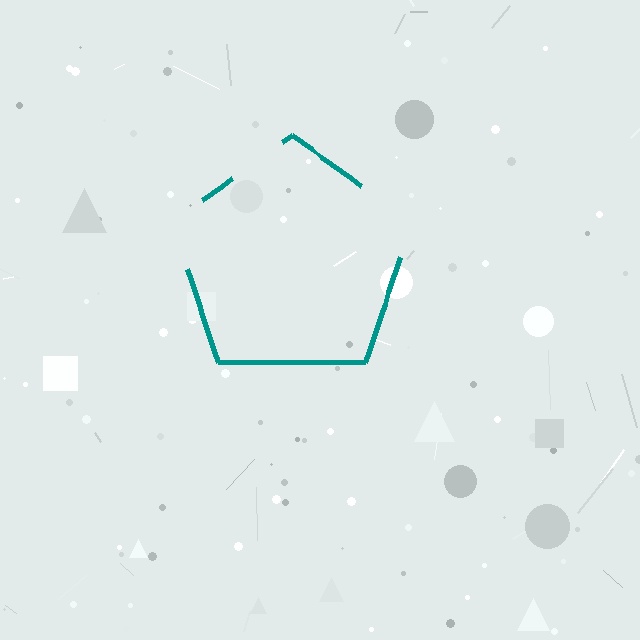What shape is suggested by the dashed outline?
The dashed outline suggests a pentagon.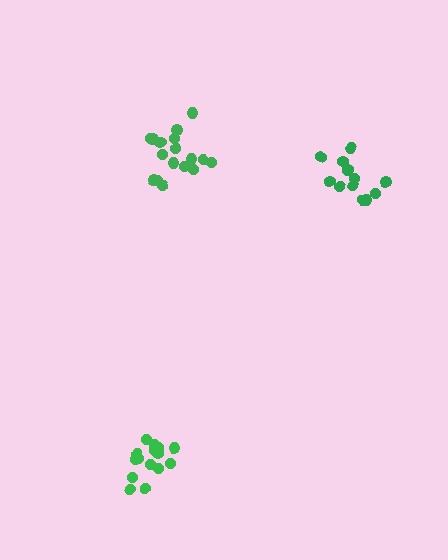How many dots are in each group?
Group 1: 17 dots, Group 2: 13 dots, Group 3: 15 dots (45 total).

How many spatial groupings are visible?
There are 3 spatial groupings.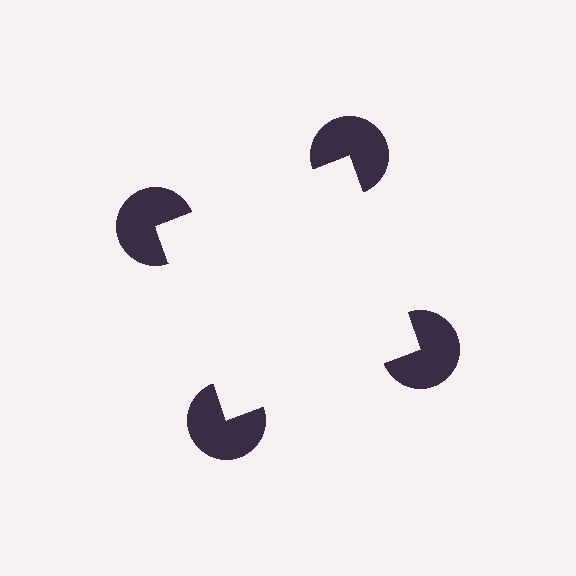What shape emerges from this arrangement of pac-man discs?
An illusory square — its edges are inferred from the aligned wedge cuts in the pac-man discs, not physically drawn.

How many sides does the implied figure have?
4 sides.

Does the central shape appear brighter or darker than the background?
It typically appears slightly brighter than the background, even though no actual brightness change is drawn.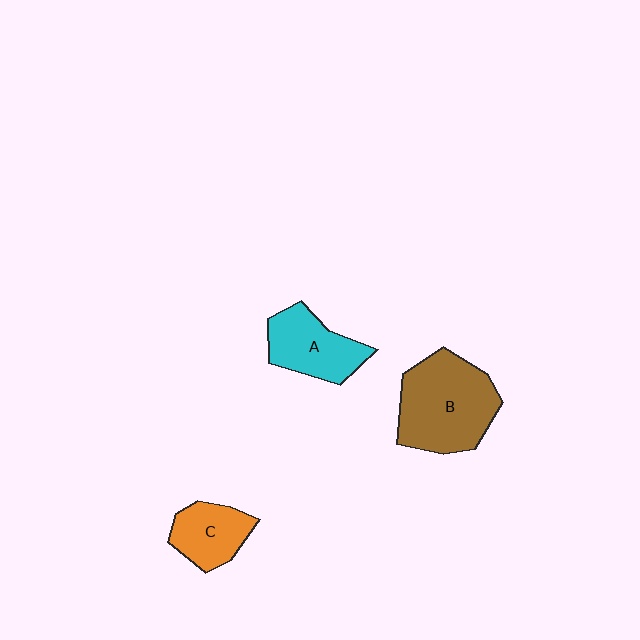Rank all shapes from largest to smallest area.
From largest to smallest: B (brown), A (cyan), C (orange).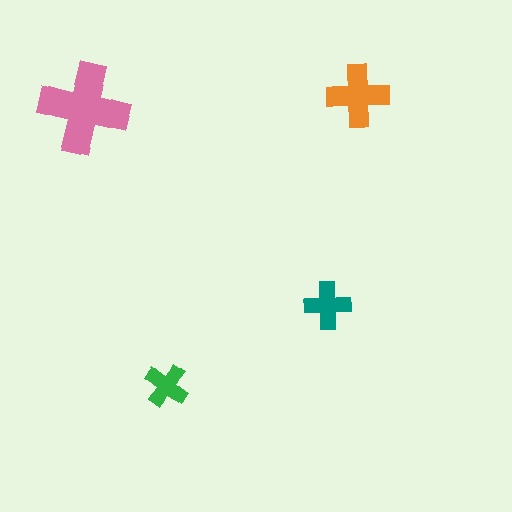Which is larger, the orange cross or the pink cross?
The pink one.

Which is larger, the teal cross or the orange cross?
The orange one.